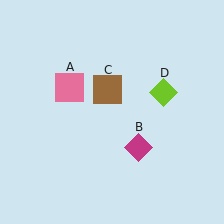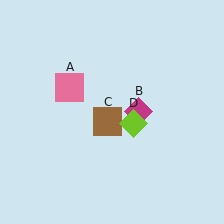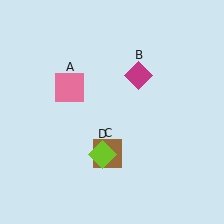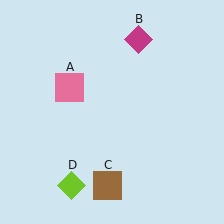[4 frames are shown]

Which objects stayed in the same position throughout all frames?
Pink square (object A) remained stationary.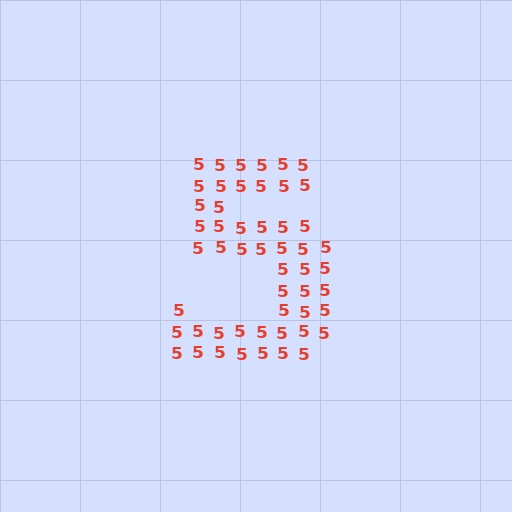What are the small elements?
The small elements are digit 5's.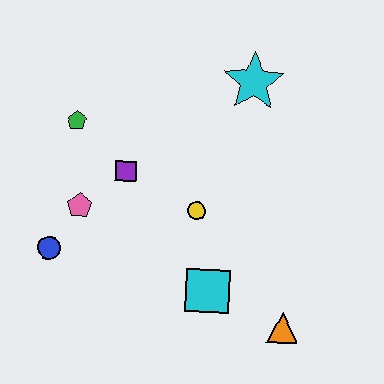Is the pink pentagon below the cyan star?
Yes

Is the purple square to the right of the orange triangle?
No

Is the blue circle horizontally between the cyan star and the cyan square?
No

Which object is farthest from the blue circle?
The cyan star is farthest from the blue circle.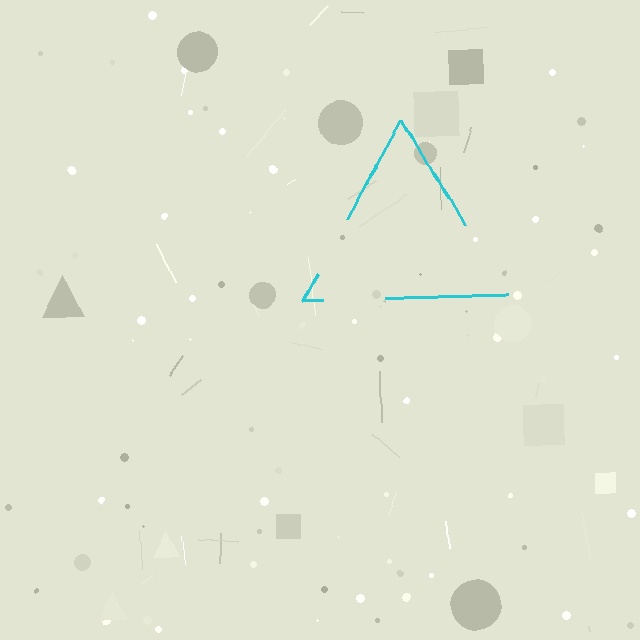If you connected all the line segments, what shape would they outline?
They would outline a triangle.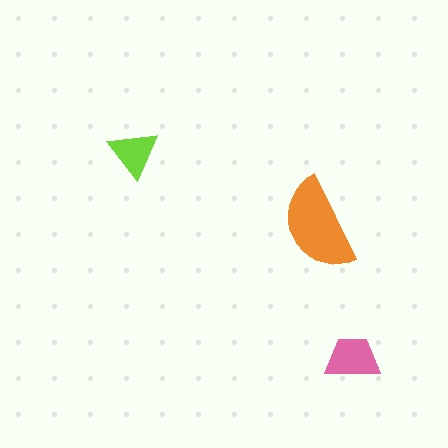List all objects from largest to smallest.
The orange semicircle, the pink trapezoid, the lime triangle.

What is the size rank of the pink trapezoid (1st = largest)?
2nd.